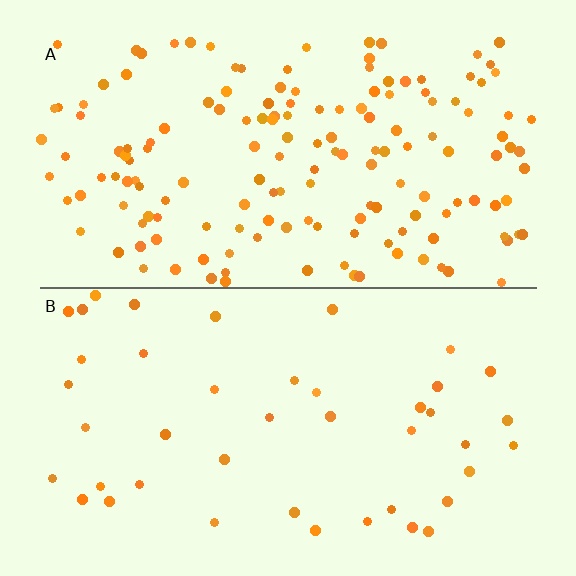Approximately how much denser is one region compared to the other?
Approximately 3.7× — region A over region B.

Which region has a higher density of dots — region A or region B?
A (the top).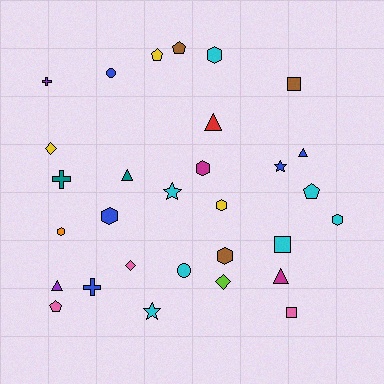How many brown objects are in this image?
There are 3 brown objects.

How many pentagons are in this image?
There are 4 pentagons.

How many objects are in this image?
There are 30 objects.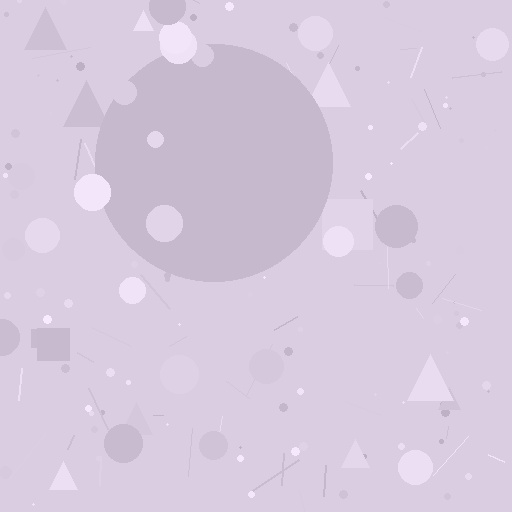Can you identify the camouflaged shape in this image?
The camouflaged shape is a circle.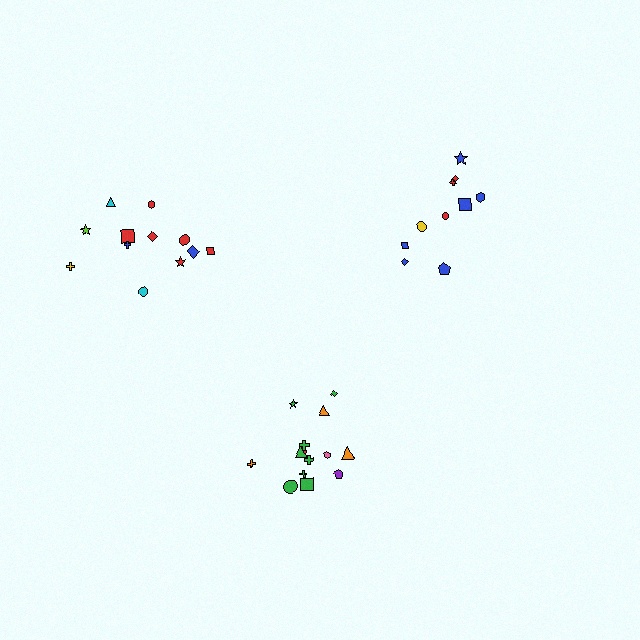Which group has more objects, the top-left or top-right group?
The top-left group.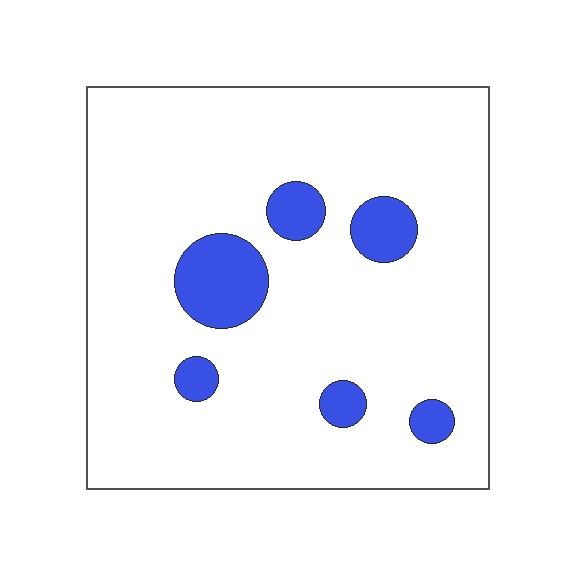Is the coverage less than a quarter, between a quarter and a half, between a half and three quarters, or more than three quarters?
Less than a quarter.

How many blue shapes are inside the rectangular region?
6.